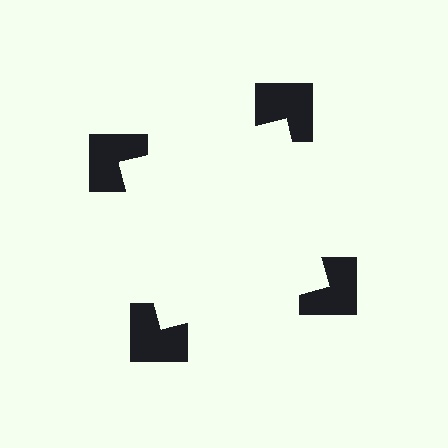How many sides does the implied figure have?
4 sides.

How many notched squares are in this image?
There are 4 — one at each vertex of the illusory square.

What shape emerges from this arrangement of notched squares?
An illusory square — its edges are inferred from the aligned wedge cuts in the notched squares, not physically drawn.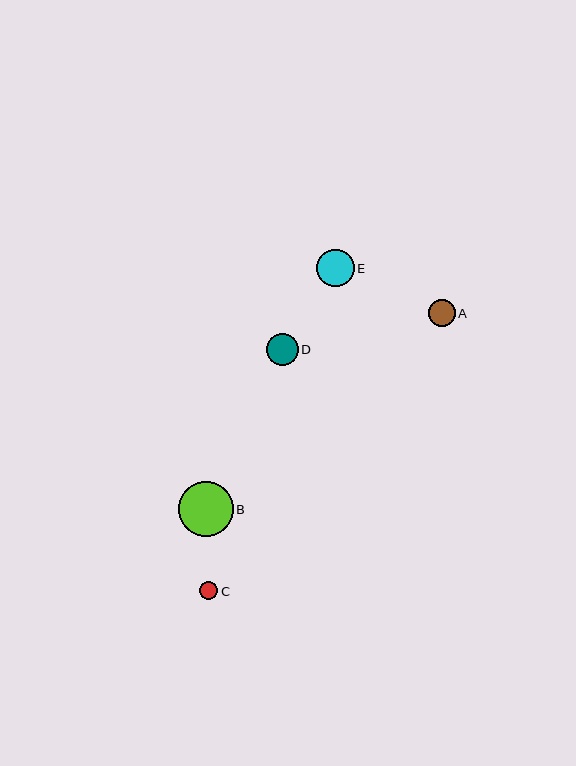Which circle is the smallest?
Circle C is the smallest with a size of approximately 18 pixels.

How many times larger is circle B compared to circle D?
Circle B is approximately 1.7 times the size of circle D.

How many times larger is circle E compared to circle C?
Circle E is approximately 2.1 times the size of circle C.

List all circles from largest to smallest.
From largest to smallest: B, E, D, A, C.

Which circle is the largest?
Circle B is the largest with a size of approximately 55 pixels.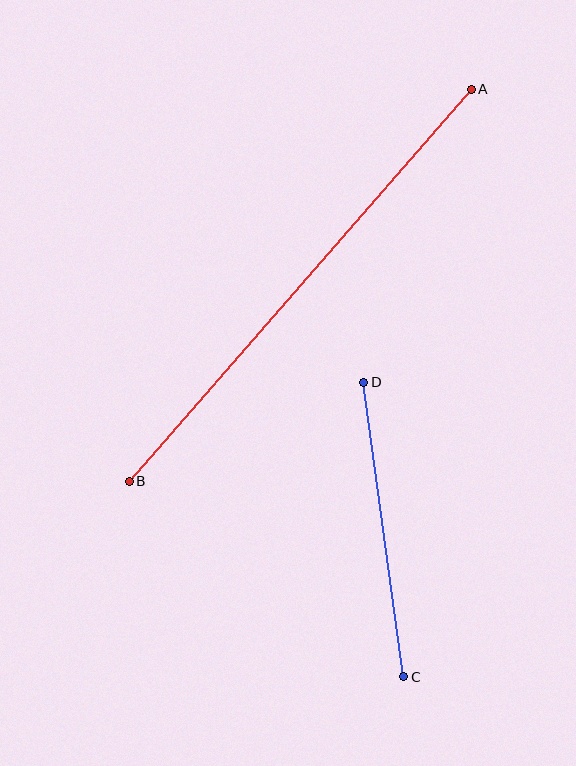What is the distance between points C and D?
The distance is approximately 297 pixels.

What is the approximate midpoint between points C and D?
The midpoint is at approximately (384, 529) pixels.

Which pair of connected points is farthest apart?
Points A and B are farthest apart.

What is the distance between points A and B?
The distance is approximately 520 pixels.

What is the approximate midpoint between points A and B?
The midpoint is at approximately (300, 285) pixels.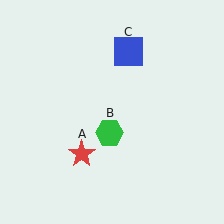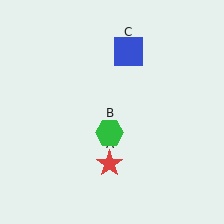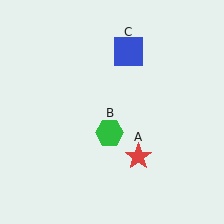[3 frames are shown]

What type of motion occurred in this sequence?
The red star (object A) rotated counterclockwise around the center of the scene.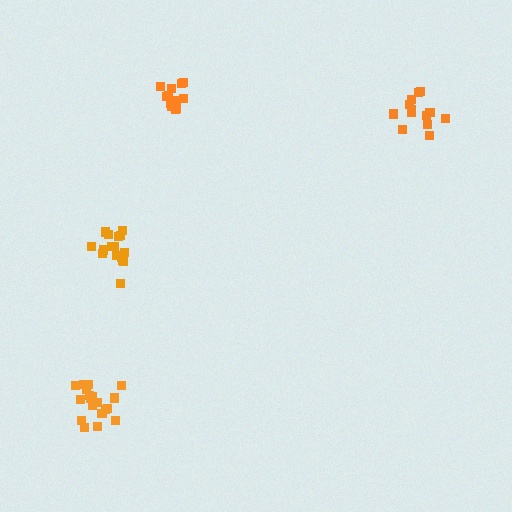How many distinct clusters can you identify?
There are 4 distinct clusters.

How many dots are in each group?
Group 1: 17 dots, Group 2: 19 dots, Group 3: 13 dots, Group 4: 13 dots (62 total).